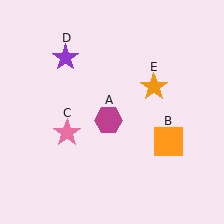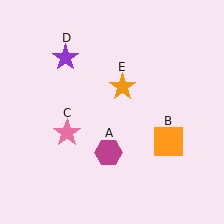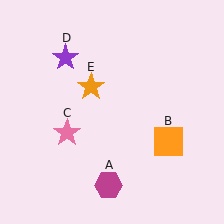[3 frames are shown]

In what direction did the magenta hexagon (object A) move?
The magenta hexagon (object A) moved down.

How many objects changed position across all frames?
2 objects changed position: magenta hexagon (object A), orange star (object E).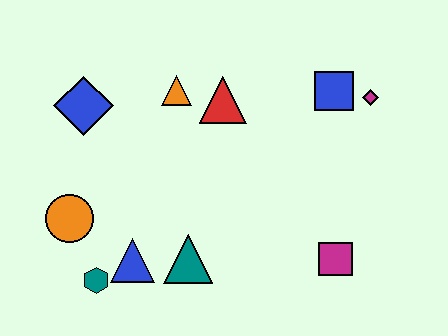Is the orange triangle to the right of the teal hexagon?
Yes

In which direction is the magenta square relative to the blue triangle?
The magenta square is to the right of the blue triangle.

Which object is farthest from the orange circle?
The magenta diamond is farthest from the orange circle.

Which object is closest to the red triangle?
The orange triangle is closest to the red triangle.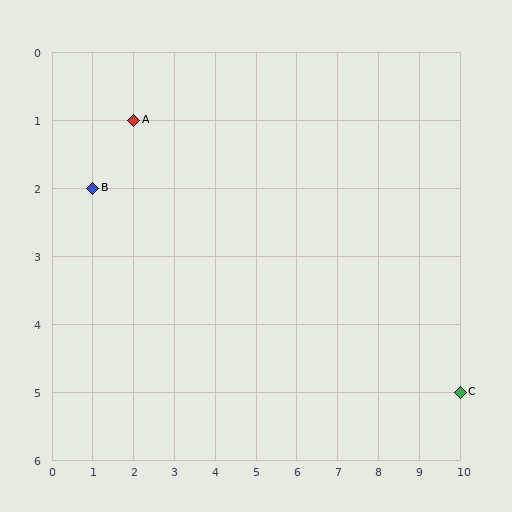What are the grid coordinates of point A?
Point A is at grid coordinates (2, 1).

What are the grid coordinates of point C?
Point C is at grid coordinates (10, 5).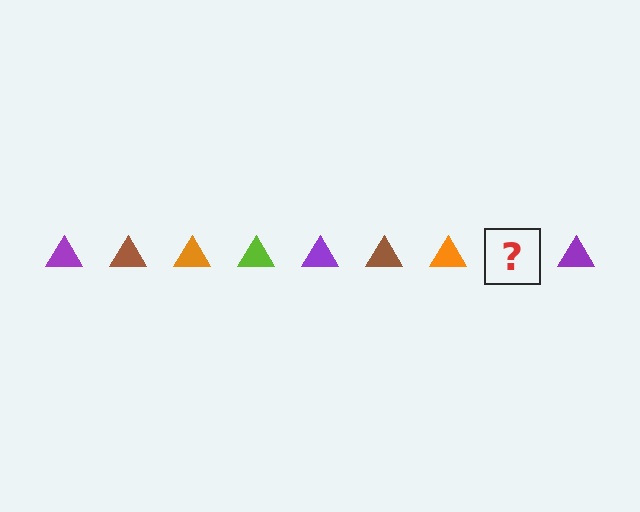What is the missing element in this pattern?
The missing element is a lime triangle.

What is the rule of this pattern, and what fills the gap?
The rule is that the pattern cycles through purple, brown, orange, lime triangles. The gap should be filled with a lime triangle.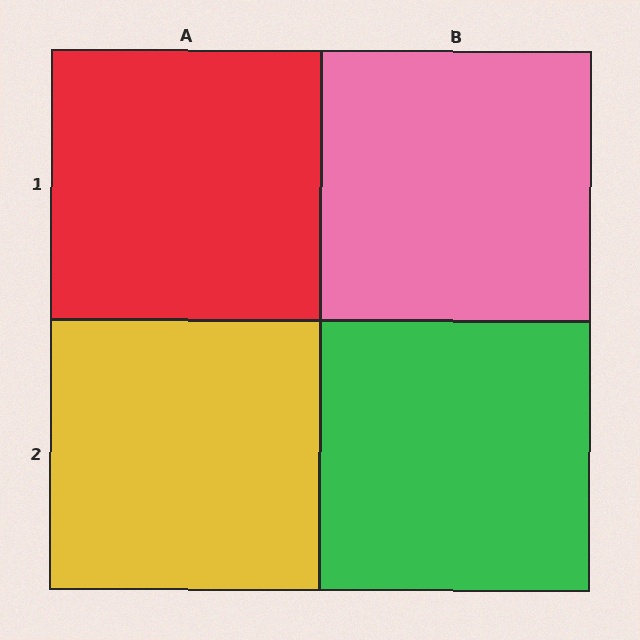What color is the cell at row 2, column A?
Yellow.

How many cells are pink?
1 cell is pink.